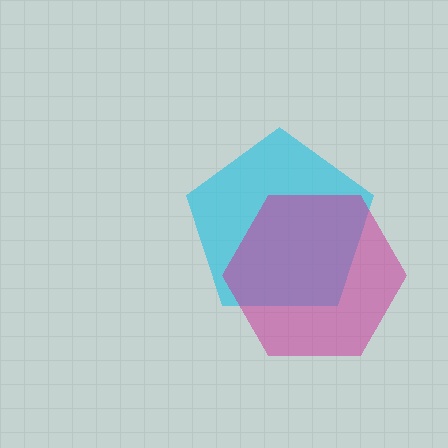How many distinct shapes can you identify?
There are 2 distinct shapes: a cyan pentagon, a magenta hexagon.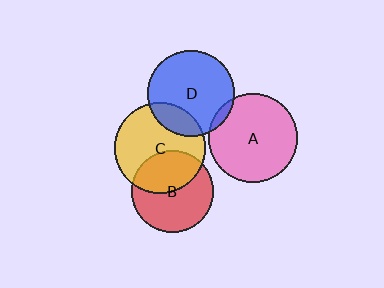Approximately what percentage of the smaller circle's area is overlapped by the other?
Approximately 40%.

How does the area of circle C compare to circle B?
Approximately 1.2 times.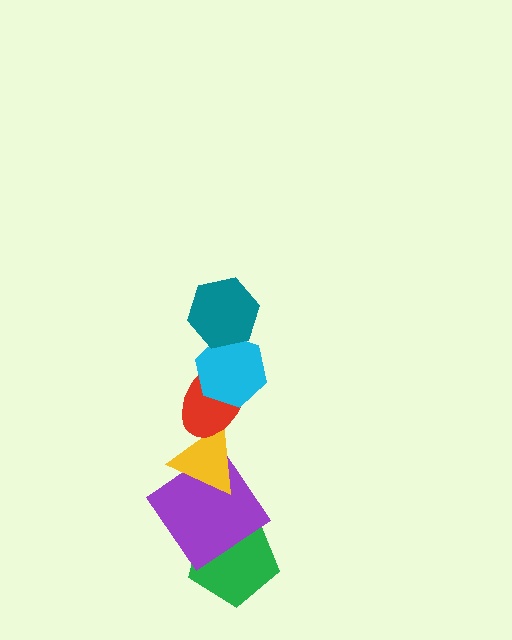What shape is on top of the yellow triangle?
The red ellipse is on top of the yellow triangle.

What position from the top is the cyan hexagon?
The cyan hexagon is 2nd from the top.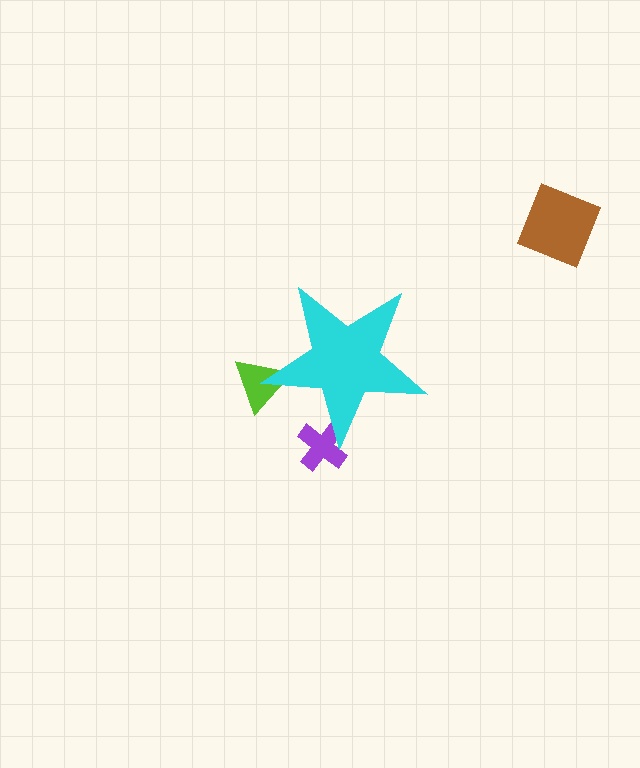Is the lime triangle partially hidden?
Yes, the lime triangle is partially hidden behind the cyan star.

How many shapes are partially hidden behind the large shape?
2 shapes are partially hidden.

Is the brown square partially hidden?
No, the brown square is fully visible.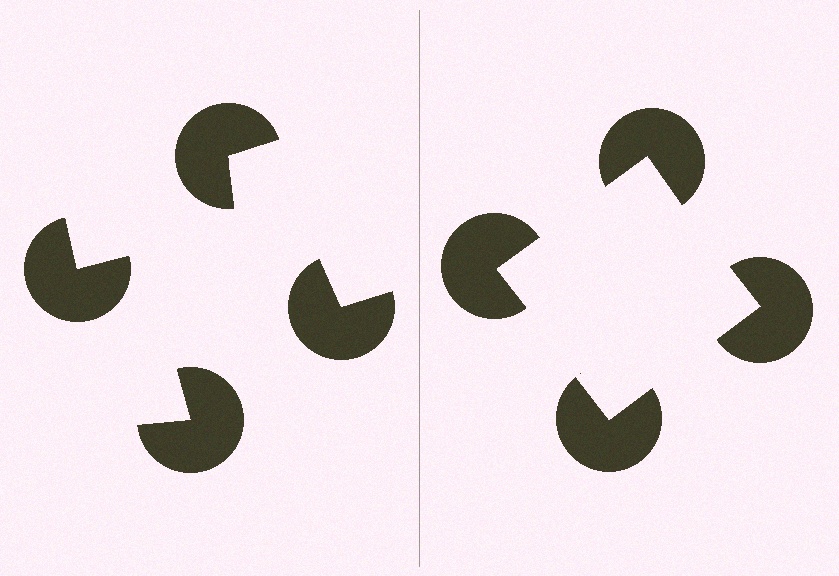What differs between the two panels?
The pac-man discs are positioned identically on both sides; only the wedge orientations differ. On the right they align to a square; on the left they are misaligned.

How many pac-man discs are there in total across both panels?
8 — 4 on each side.